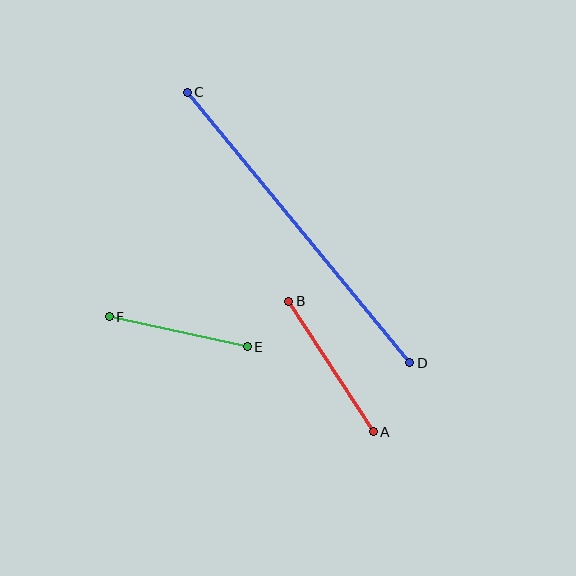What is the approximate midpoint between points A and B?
The midpoint is at approximately (331, 366) pixels.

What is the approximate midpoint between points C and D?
The midpoint is at approximately (298, 227) pixels.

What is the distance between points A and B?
The distance is approximately 156 pixels.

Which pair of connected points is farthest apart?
Points C and D are farthest apart.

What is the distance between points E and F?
The distance is approximately 141 pixels.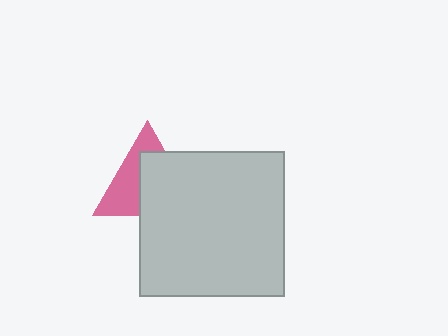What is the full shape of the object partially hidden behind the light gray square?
The partially hidden object is a pink triangle.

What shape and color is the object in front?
The object in front is a light gray square.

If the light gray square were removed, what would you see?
You would see the complete pink triangle.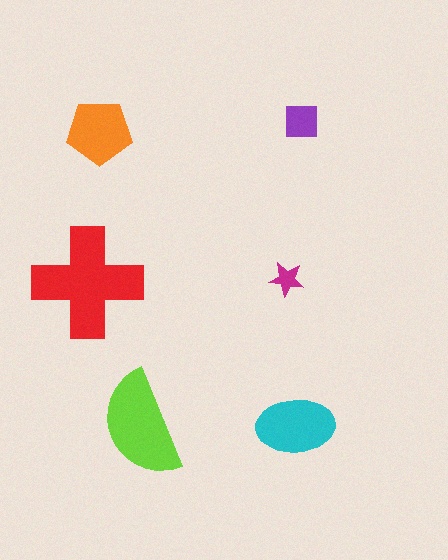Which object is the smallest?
The magenta star.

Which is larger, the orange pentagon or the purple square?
The orange pentagon.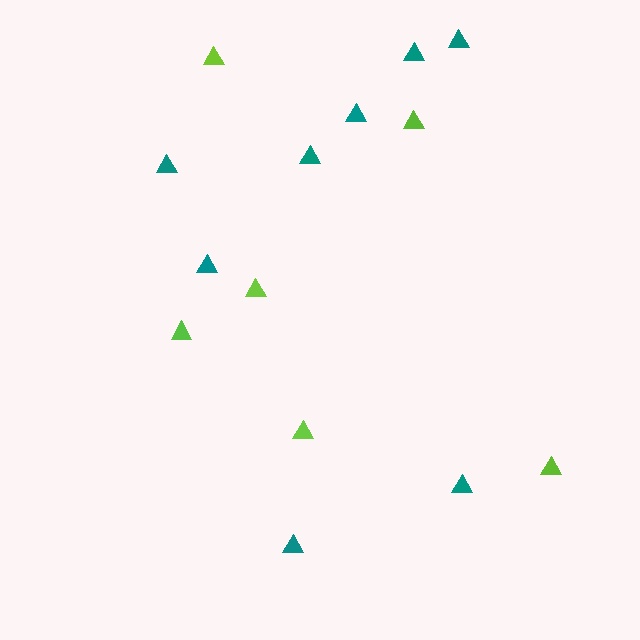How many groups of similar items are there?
There are 2 groups: one group of lime triangles (6) and one group of teal triangles (8).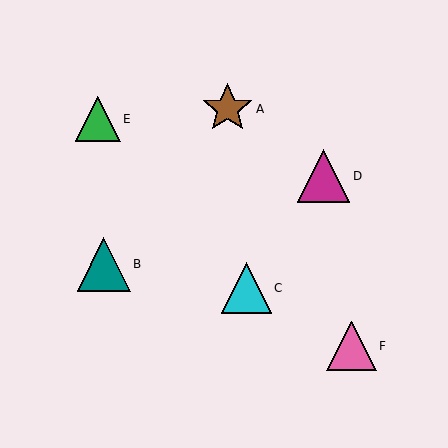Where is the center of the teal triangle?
The center of the teal triangle is at (104, 264).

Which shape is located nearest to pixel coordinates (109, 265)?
The teal triangle (labeled B) at (104, 264) is nearest to that location.